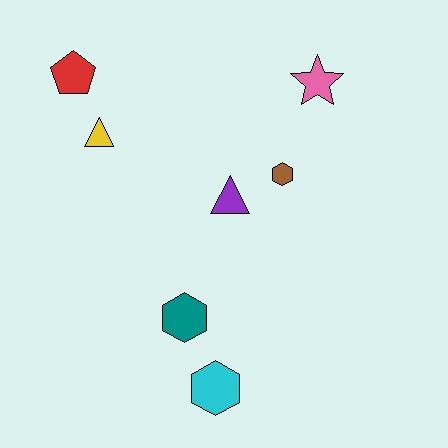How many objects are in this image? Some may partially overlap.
There are 7 objects.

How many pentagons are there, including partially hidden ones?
There is 1 pentagon.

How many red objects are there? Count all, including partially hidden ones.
There is 1 red object.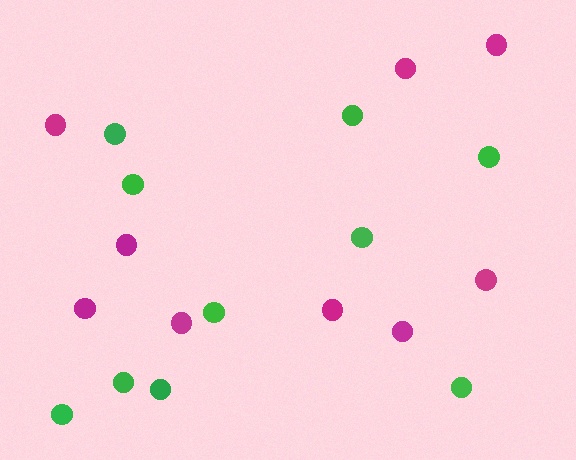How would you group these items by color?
There are 2 groups: one group of magenta circles (9) and one group of green circles (10).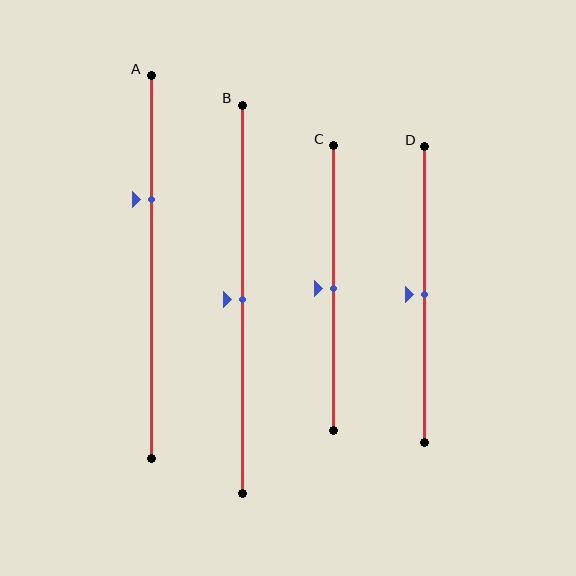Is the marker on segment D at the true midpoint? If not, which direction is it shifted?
Yes, the marker on segment D is at the true midpoint.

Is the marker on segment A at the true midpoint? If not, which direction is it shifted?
No, the marker on segment A is shifted upward by about 18% of the segment length.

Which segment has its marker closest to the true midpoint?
Segment B has its marker closest to the true midpoint.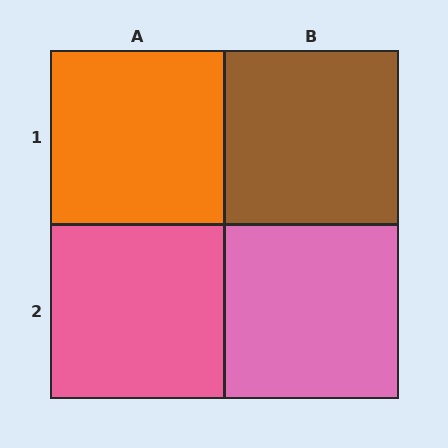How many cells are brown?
1 cell is brown.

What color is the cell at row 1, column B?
Brown.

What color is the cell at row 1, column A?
Orange.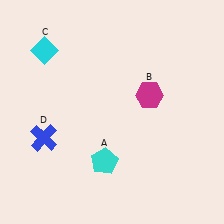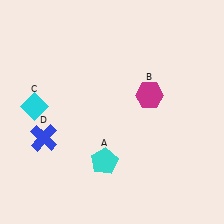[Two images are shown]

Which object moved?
The cyan diamond (C) moved down.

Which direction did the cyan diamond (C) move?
The cyan diamond (C) moved down.